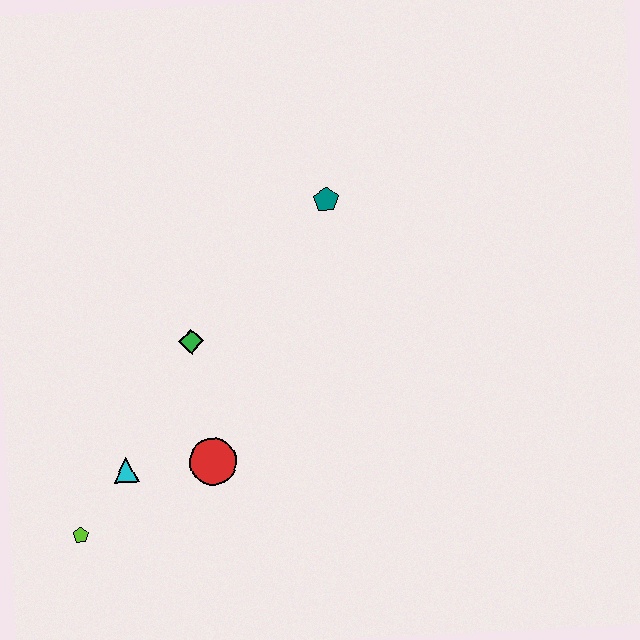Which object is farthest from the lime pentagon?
The teal pentagon is farthest from the lime pentagon.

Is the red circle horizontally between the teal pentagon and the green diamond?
Yes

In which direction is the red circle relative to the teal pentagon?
The red circle is below the teal pentagon.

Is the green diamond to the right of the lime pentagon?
Yes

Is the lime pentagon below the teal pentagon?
Yes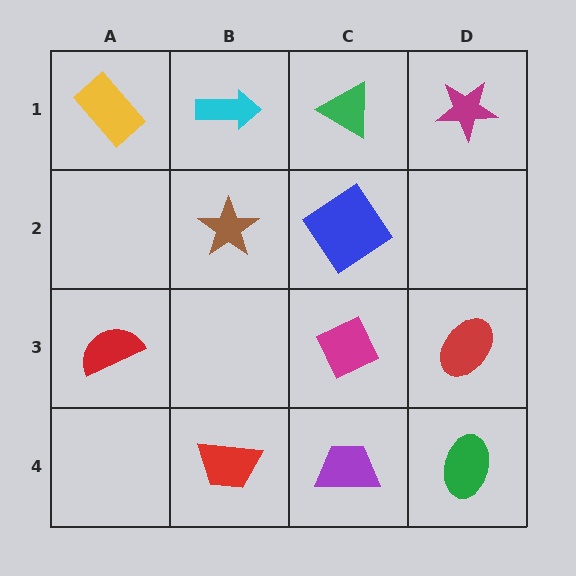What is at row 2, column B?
A brown star.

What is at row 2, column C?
A blue diamond.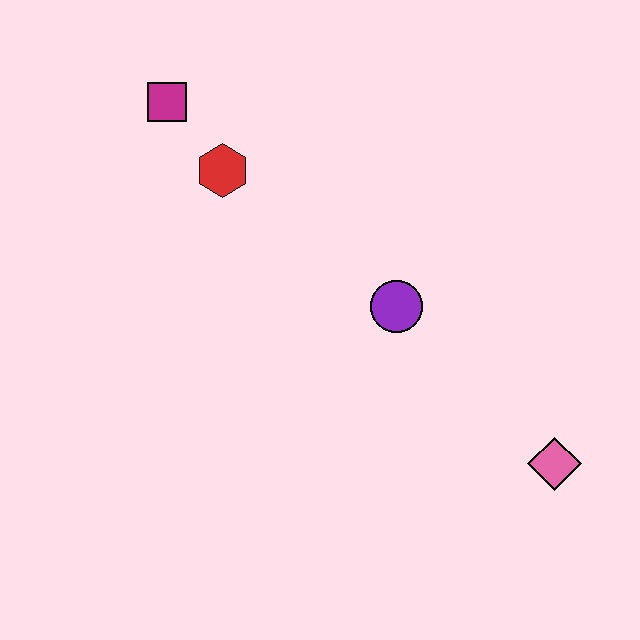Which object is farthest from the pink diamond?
The magenta square is farthest from the pink diamond.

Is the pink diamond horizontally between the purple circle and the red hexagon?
No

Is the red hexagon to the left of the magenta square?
No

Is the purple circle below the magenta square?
Yes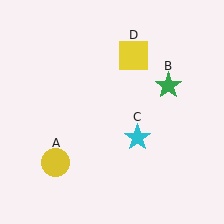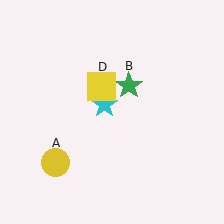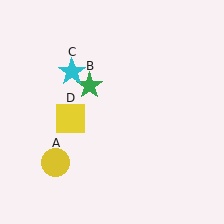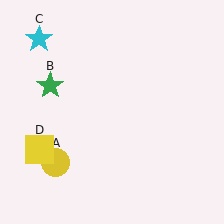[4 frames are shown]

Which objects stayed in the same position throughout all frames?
Yellow circle (object A) remained stationary.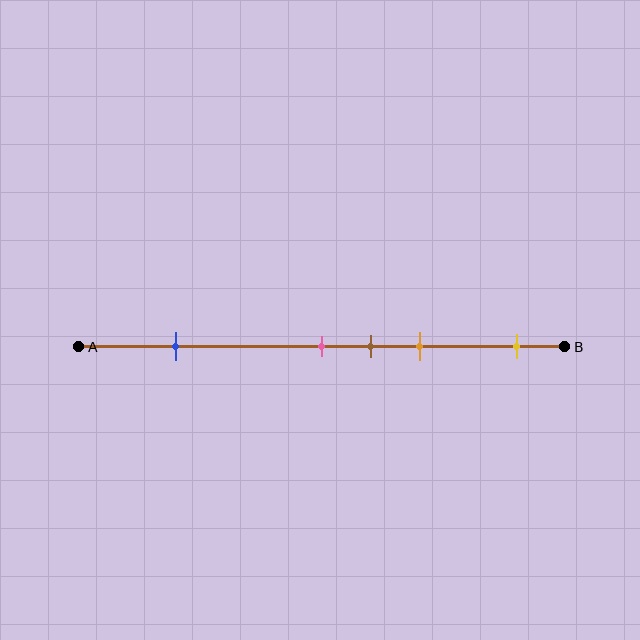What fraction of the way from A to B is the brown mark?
The brown mark is approximately 60% (0.6) of the way from A to B.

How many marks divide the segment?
There are 5 marks dividing the segment.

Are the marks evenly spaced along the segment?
No, the marks are not evenly spaced.